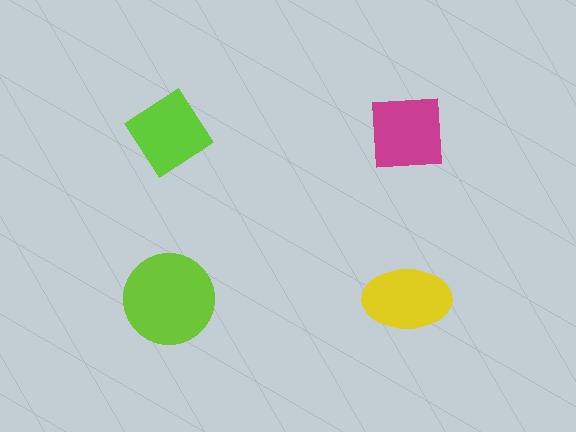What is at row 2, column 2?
A yellow ellipse.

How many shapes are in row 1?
2 shapes.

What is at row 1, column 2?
A magenta square.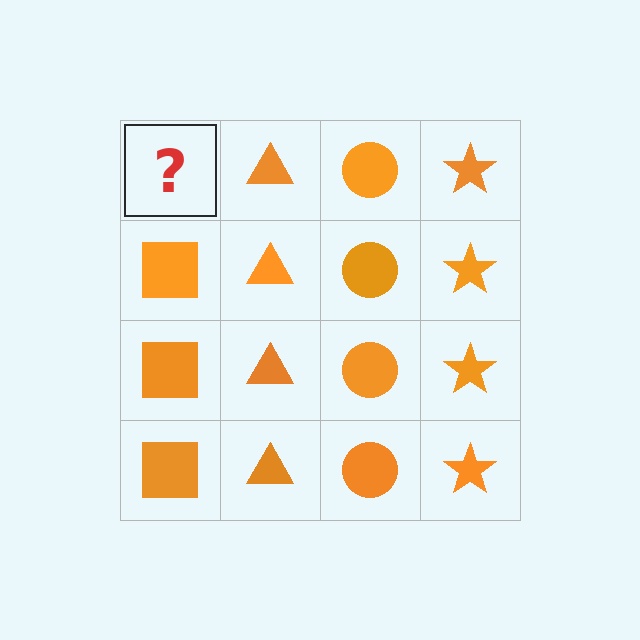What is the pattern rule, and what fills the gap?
The rule is that each column has a consistent shape. The gap should be filled with an orange square.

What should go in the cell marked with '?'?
The missing cell should contain an orange square.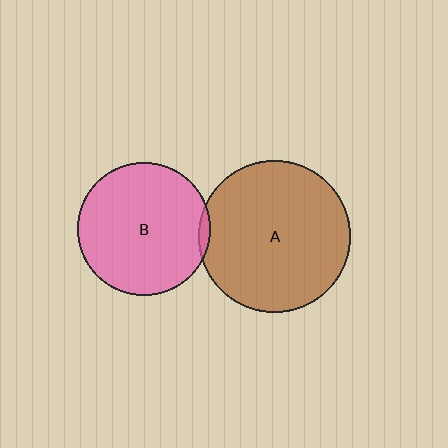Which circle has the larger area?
Circle A (brown).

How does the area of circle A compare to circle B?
Approximately 1.3 times.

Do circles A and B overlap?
Yes.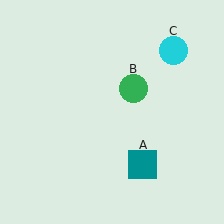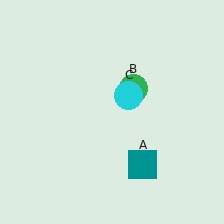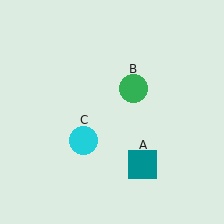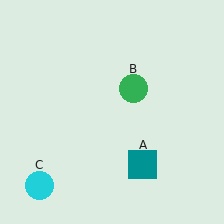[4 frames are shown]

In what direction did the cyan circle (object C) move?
The cyan circle (object C) moved down and to the left.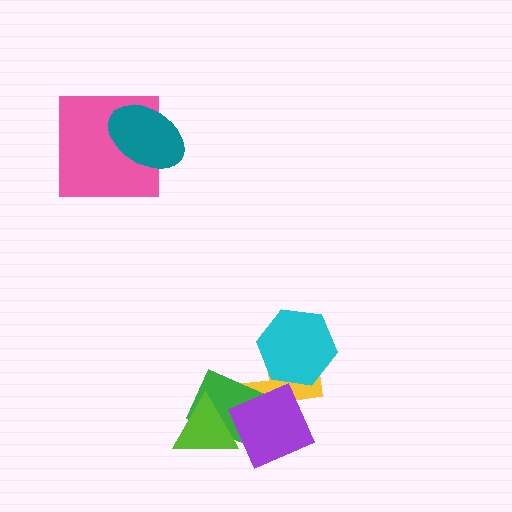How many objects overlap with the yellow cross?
3 objects overlap with the yellow cross.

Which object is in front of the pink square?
The teal ellipse is in front of the pink square.